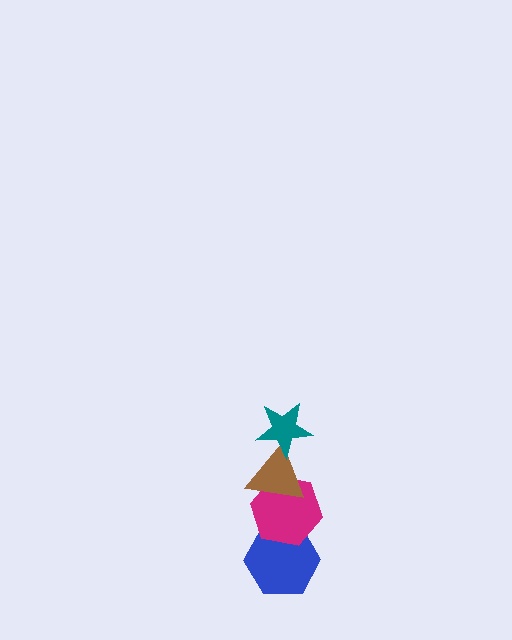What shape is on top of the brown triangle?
The teal star is on top of the brown triangle.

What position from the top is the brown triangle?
The brown triangle is 2nd from the top.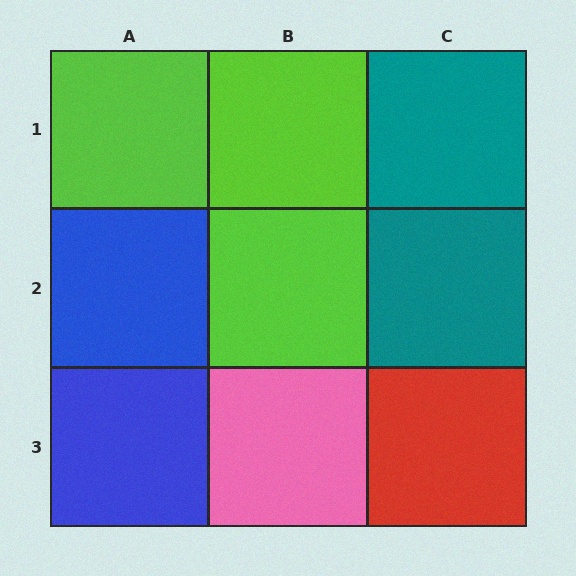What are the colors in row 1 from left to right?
Lime, lime, teal.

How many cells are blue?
2 cells are blue.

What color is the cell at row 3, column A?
Blue.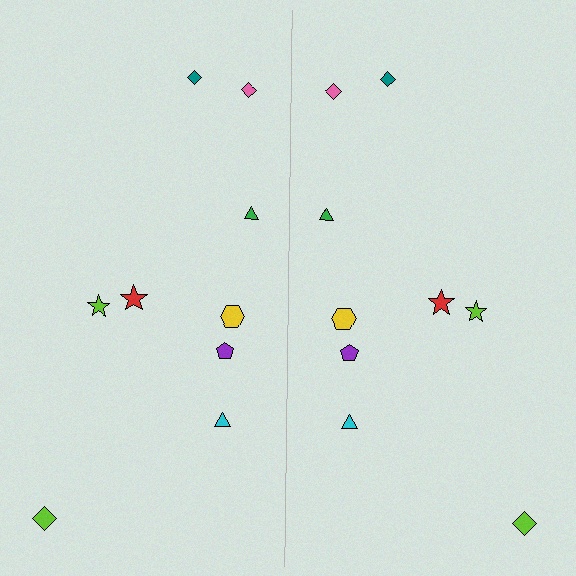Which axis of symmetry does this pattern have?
The pattern has a vertical axis of symmetry running through the center of the image.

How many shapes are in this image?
There are 18 shapes in this image.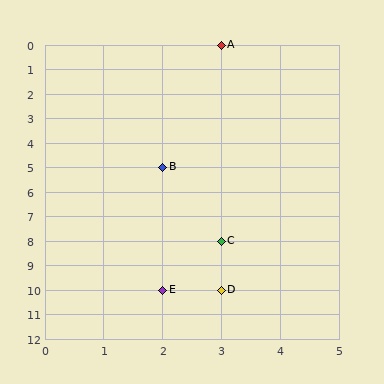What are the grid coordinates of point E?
Point E is at grid coordinates (2, 10).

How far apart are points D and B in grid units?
Points D and B are 1 column and 5 rows apart (about 5.1 grid units diagonally).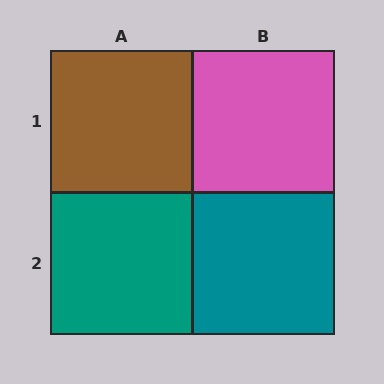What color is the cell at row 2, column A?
Teal.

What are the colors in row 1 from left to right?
Brown, pink.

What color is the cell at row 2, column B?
Teal.